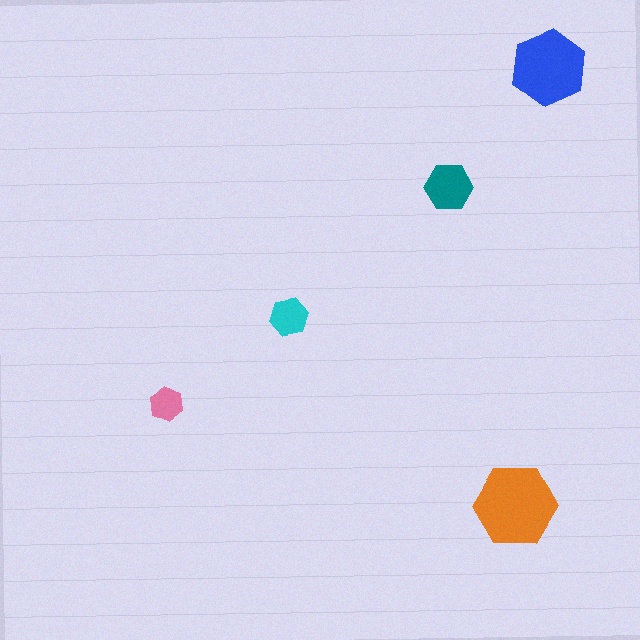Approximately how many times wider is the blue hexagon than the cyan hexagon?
About 2 times wider.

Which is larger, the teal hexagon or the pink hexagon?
The teal one.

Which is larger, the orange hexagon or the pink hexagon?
The orange one.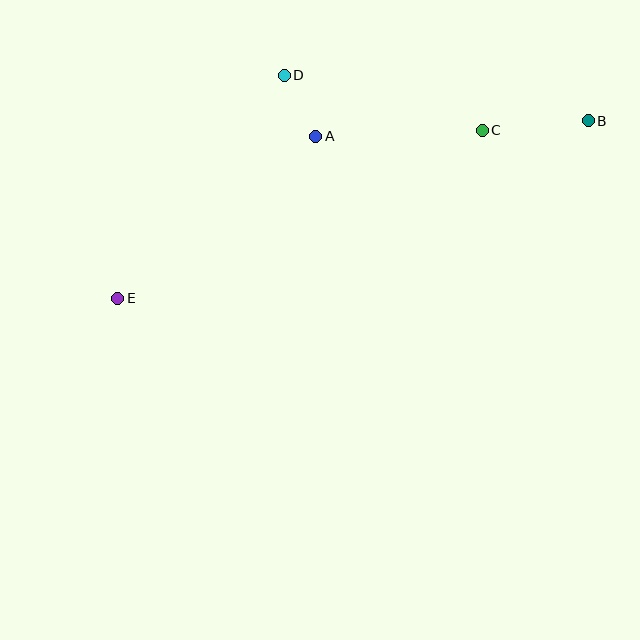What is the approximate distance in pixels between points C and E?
The distance between C and E is approximately 401 pixels.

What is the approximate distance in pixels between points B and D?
The distance between B and D is approximately 307 pixels.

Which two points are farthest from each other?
Points B and E are farthest from each other.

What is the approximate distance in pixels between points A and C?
The distance between A and C is approximately 167 pixels.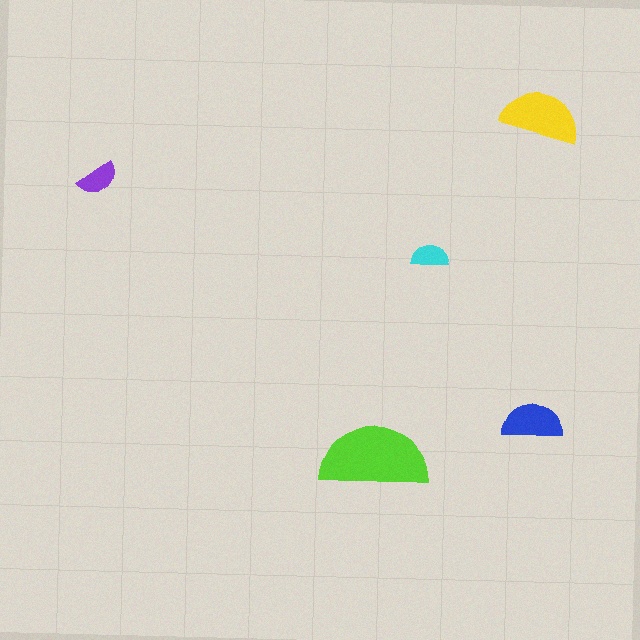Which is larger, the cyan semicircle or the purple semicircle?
The purple one.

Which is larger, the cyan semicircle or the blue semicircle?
The blue one.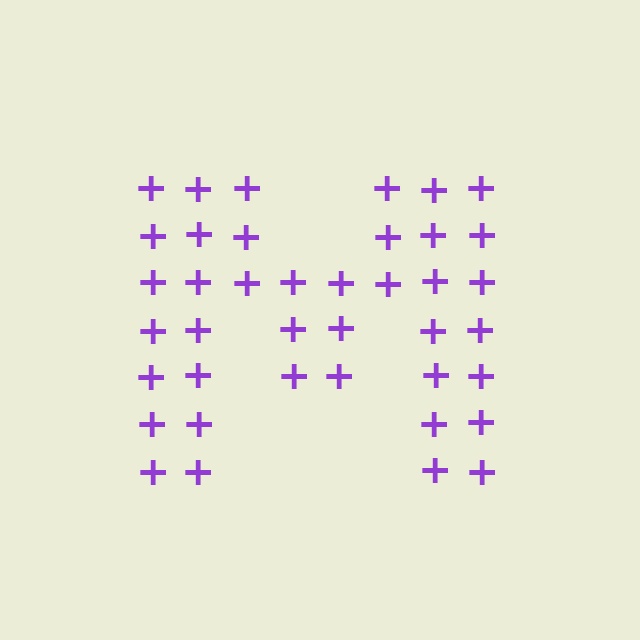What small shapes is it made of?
It is made of small plus signs.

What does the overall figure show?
The overall figure shows the letter M.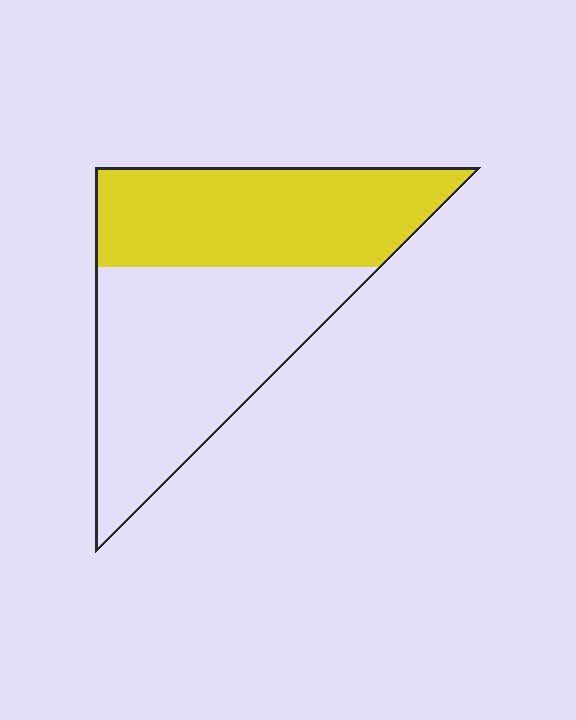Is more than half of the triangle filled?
No.